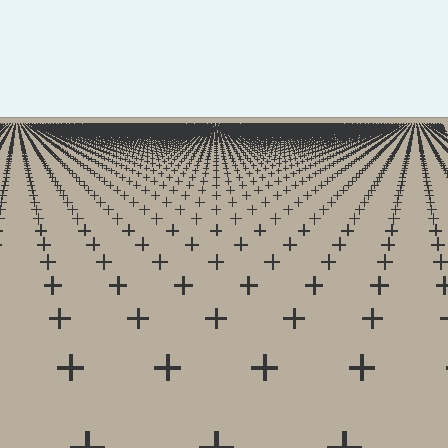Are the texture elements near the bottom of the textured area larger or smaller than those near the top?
Larger. Near the bottom, elements are closer to the viewer and appear at a bigger on-screen size.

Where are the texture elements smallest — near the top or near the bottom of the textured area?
Near the top.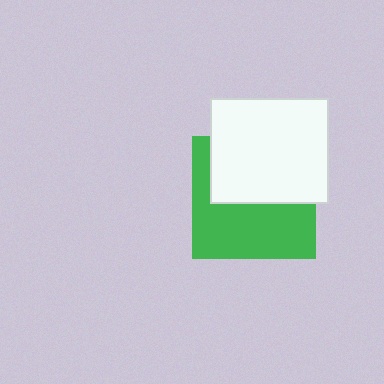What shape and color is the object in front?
The object in front is a white rectangle.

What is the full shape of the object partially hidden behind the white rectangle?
The partially hidden object is a green square.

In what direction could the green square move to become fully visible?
The green square could move down. That would shift it out from behind the white rectangle entirely.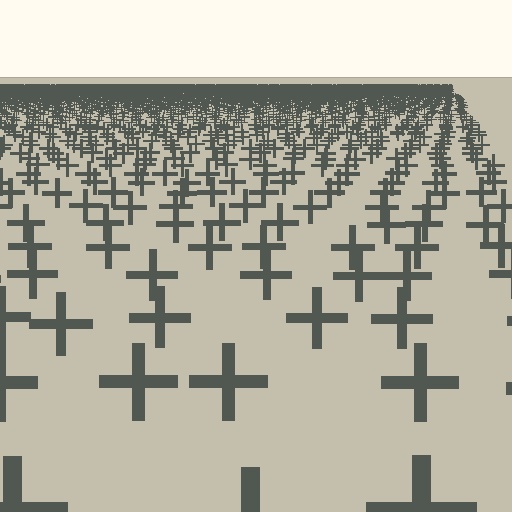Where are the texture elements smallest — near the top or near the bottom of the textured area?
Near the top.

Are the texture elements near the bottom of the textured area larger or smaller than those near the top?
Larger. Near the bottom, elements are closer to the viewer and appear at a bigger on-screen size.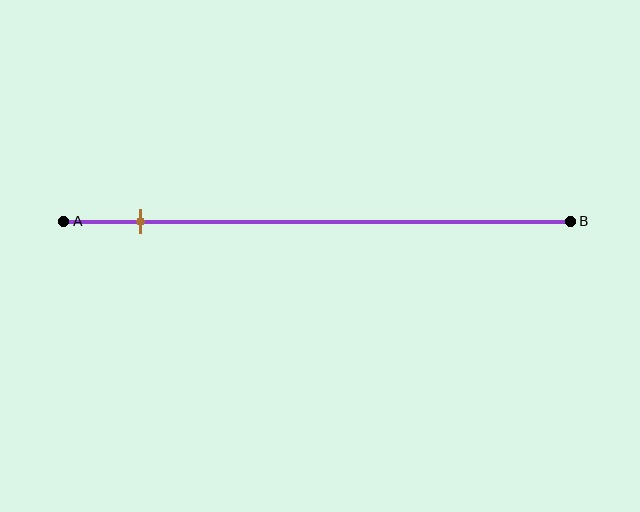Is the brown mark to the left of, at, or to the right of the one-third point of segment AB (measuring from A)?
The brown mark is to the left of the one-third point of segment AB.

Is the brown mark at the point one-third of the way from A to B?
No, the mark is at about 15% from A, not at the 33% one-third point.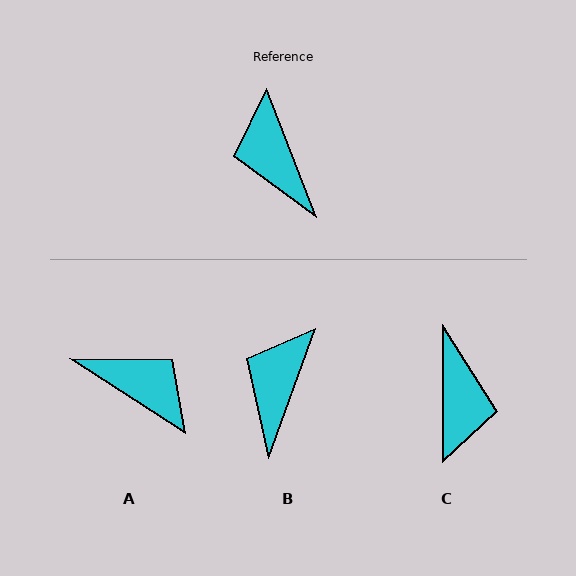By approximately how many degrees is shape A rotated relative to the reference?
Approximately 144 degrees clockwise.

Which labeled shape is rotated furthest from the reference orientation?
C, about 159 degrees away.